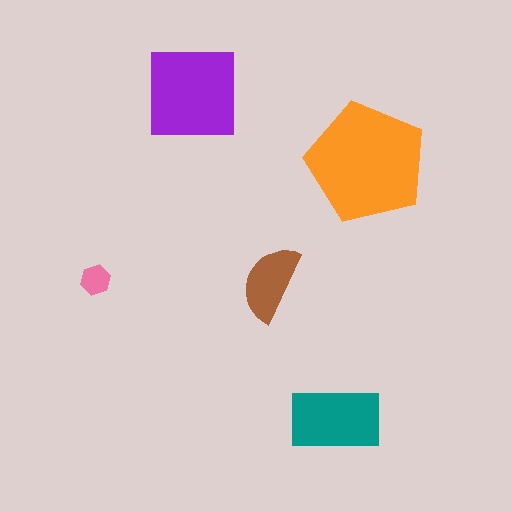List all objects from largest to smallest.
The orange pentagon, the purple square, the teal rectangle, the brown semicircle, the pink hexagon.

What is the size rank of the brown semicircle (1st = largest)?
4th.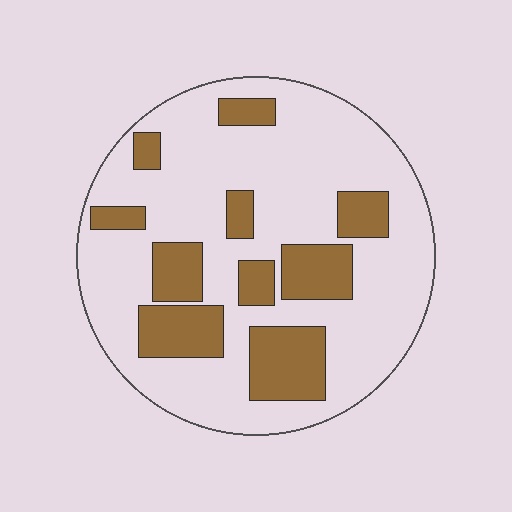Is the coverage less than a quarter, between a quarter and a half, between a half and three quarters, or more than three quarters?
Between a quarter and a half.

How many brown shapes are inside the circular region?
10.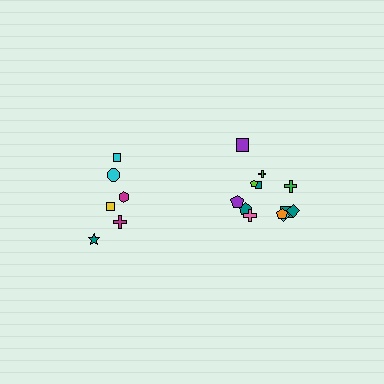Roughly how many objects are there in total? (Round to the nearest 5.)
Roughly 20 objects in total.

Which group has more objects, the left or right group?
The right group.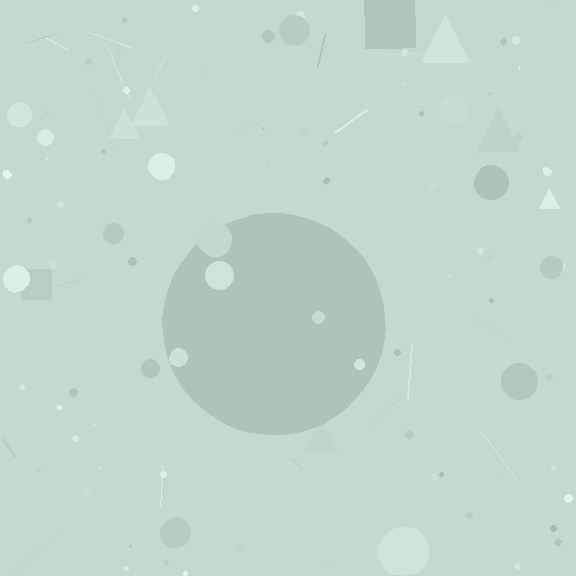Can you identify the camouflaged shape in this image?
The camouflaged shape is a circle.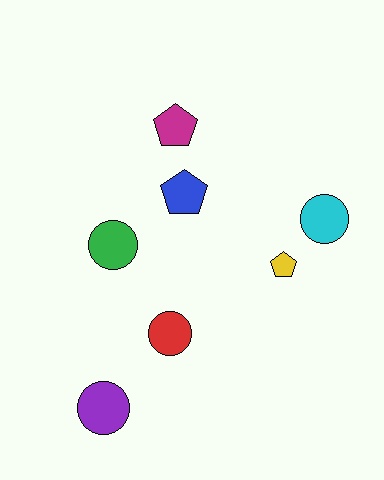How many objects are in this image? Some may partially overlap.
There are 7 objects.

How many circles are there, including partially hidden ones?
There are 4 circles.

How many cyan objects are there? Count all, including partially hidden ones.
There is 1 cyan object.